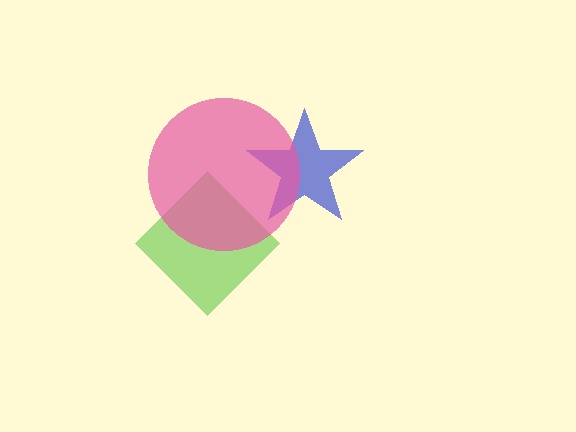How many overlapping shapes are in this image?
There are 3 overlapping shapes in the image.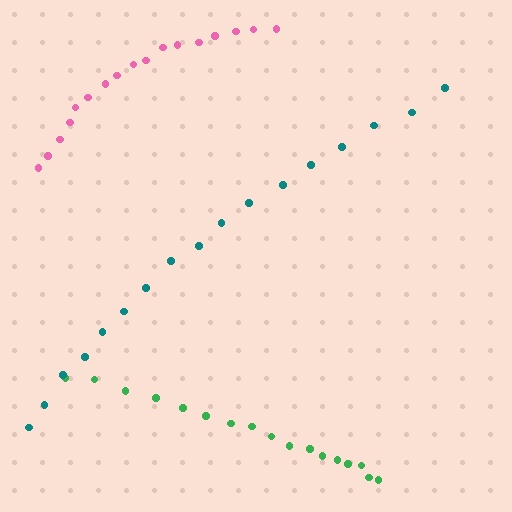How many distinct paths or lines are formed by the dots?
There are 3 distinct paths.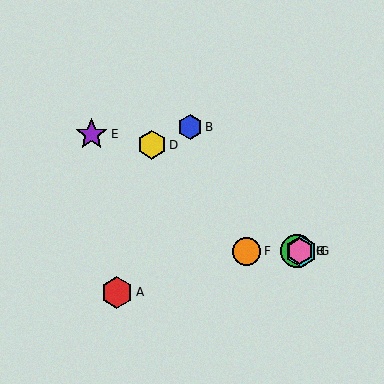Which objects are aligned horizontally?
Objects C, F, G, H are aligned horizontally.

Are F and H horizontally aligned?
Yes, both are at y≈251.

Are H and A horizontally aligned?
No, H is at y≈251 and A is at y≈292.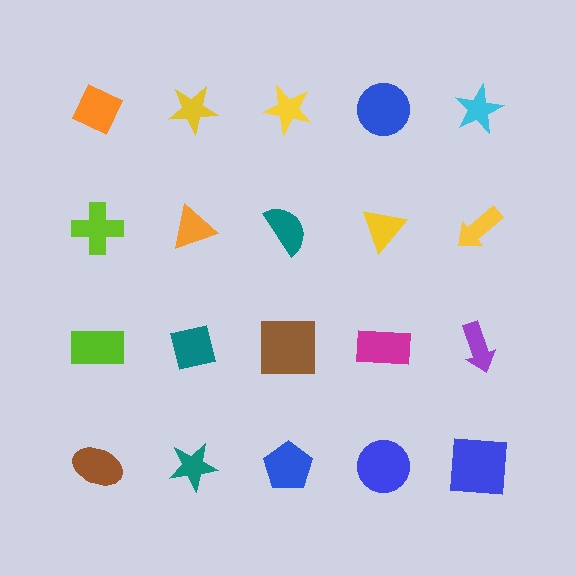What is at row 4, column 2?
A teal star.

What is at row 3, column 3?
A brown square.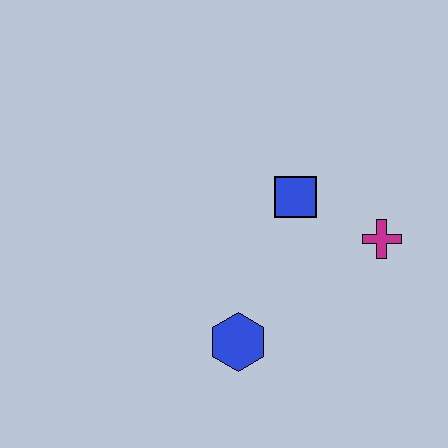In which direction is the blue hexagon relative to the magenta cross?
The blue hexagon is to the left of the magenta cross.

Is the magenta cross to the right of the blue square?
Yes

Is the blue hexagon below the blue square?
Yes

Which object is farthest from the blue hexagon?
The magenta cross is farthest from the blue hexagon.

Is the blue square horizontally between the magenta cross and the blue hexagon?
Yes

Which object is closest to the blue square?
The magenta cross is closest to the blue square.